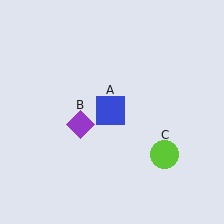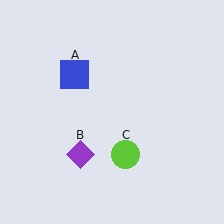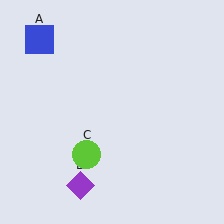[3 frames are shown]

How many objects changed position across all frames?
3 objects changed position: blue square (object A), purple diamond (object B), lime circle (object C).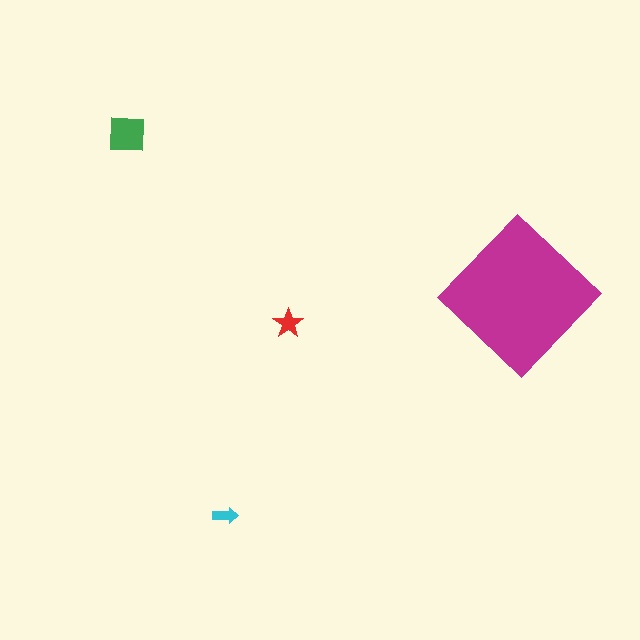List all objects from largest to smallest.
The magenta diamond, the green square, the red star, the cyan arrow.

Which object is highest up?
The green square is topmost.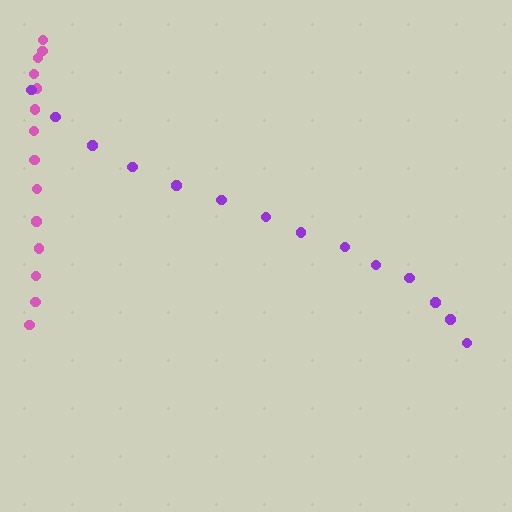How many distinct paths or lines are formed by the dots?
There are 2 distinct paths.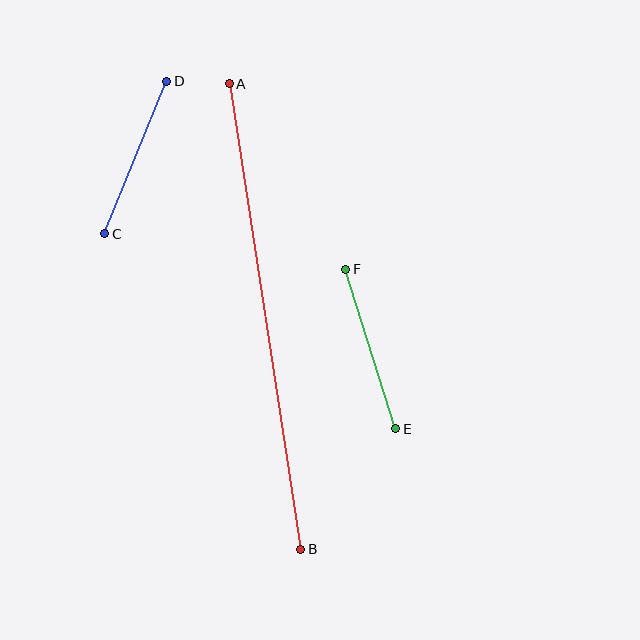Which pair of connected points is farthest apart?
Points A and B are farthest apart.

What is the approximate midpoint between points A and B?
The midpoint is at approximately (265, 317) pixels.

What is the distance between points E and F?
The distance is approximately 167 pixels.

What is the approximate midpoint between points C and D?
The midpoint is at approximately (136, 158) pixels.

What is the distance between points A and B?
The distance is approximately 471 pixels.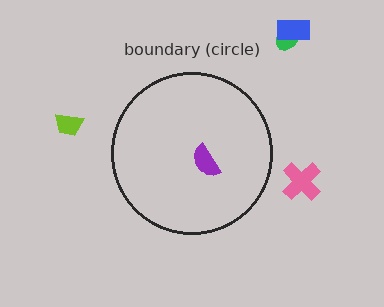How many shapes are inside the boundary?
1 inside, 4 outside.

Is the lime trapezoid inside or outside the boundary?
Outside.